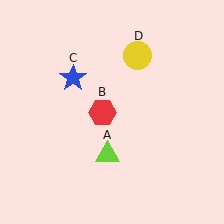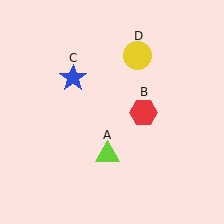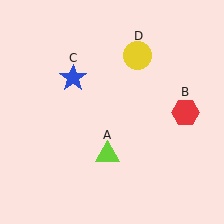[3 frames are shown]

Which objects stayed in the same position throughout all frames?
Lime triangle (object A) and blue star (object C) and yellow circle (object D) remained stationary.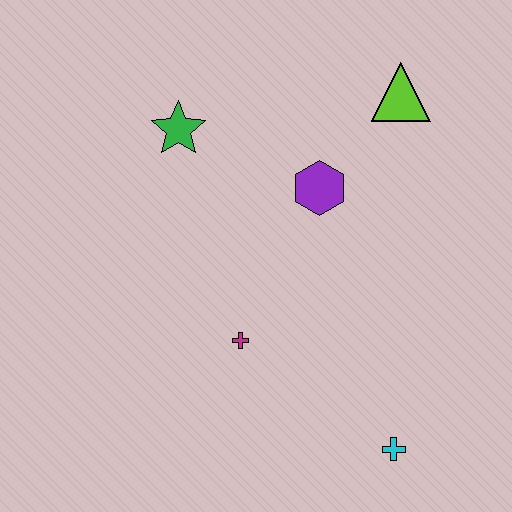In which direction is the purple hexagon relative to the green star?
The purple hexagon is to the right of the green star.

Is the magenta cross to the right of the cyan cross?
No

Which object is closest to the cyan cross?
The magenta cross is closest to the cyan cross.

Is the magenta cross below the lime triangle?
Yes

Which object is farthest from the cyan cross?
The green star is farthest from the cyan cross.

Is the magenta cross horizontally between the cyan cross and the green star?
Yes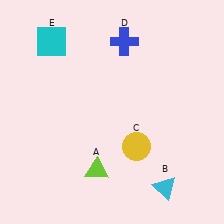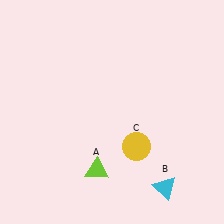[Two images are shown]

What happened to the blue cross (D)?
The blue cross (D) was removed in Image 2. It was in the top-right area of Image 1.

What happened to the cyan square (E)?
The cyan square (E) was removed in Image 2. It was in the top-left area of Image 1.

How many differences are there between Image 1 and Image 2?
There are 2 differences between the two images.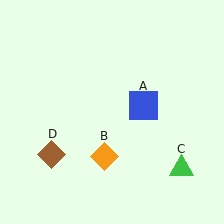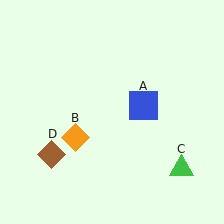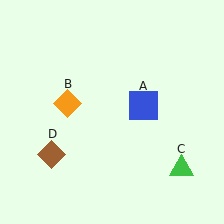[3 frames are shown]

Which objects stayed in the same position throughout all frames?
Blue square (object A) and green triangle (object C) and brown diamond (object D) remained stationary.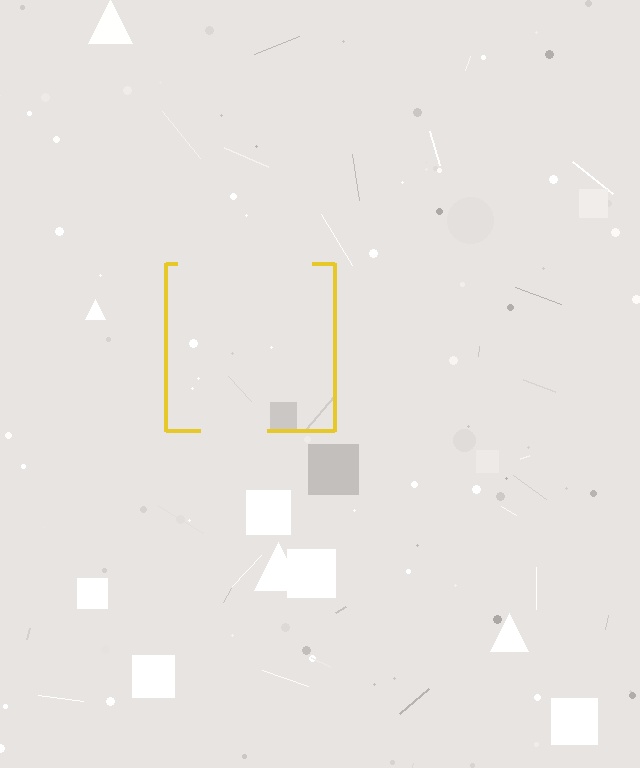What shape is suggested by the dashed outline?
The dashed outline suggests a square.